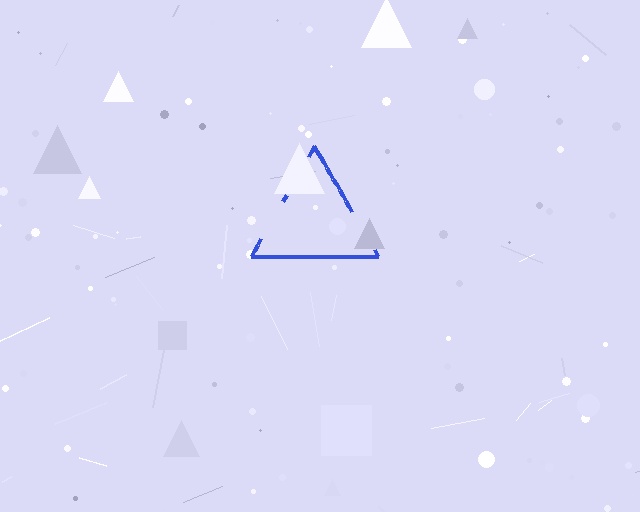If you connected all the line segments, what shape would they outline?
They would outline a triangle.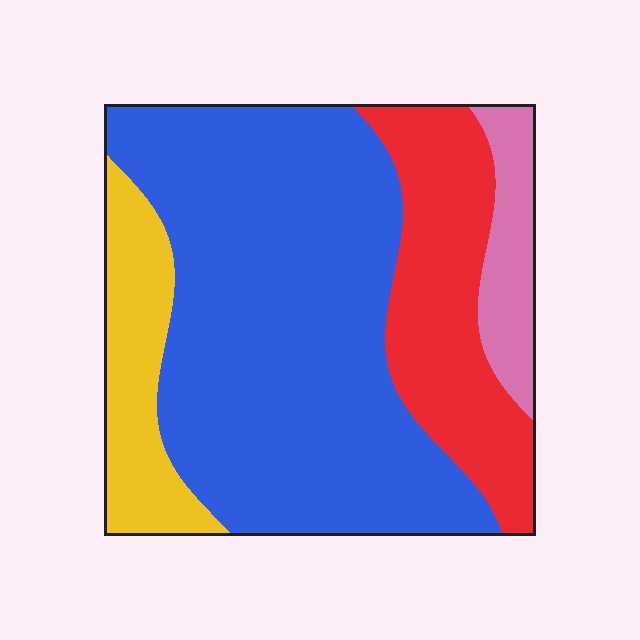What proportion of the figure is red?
Red takes up less than a quarter of the figure.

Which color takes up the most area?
Blue, at roughly 60%.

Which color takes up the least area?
Pink, at roughly 10%.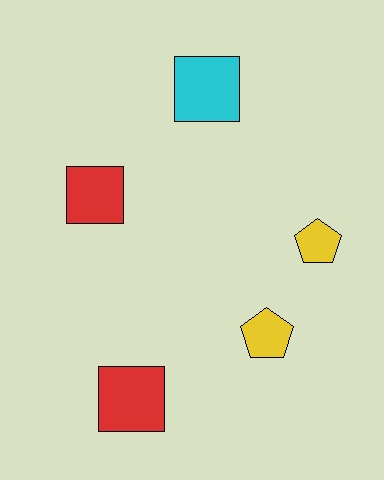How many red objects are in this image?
There are 2 red objects.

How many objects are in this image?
There are 5 objects.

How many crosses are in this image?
There are no crosses.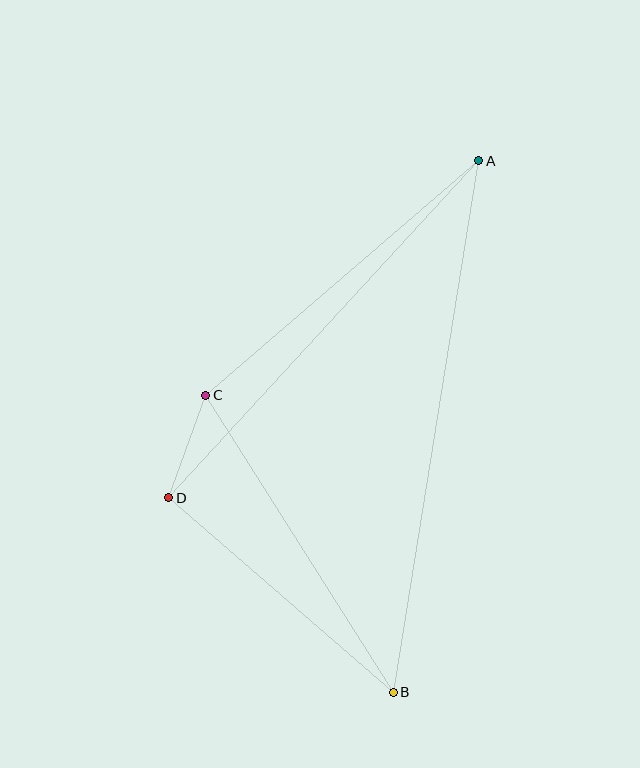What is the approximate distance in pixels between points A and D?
The distance between A and D is approximately 458 pixels.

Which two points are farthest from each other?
Points A and B are farthest from each other.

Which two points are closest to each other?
Points C and D are closest to each other.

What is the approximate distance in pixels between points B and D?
The distance between B and D is approximately 297 pixels.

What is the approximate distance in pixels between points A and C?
The distance between A and C is approximately 360 pixels.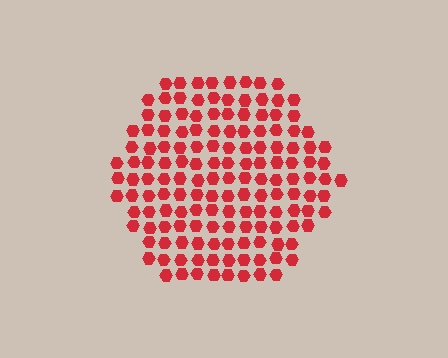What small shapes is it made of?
It is made of small hexagons.